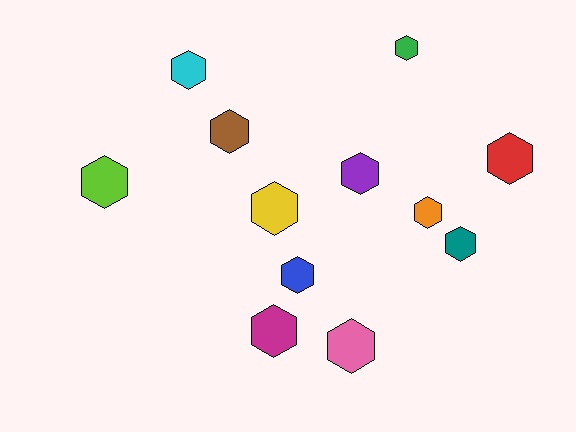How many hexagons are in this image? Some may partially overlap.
There are 12 hexagons.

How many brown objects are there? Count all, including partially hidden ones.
There is 1 brown object.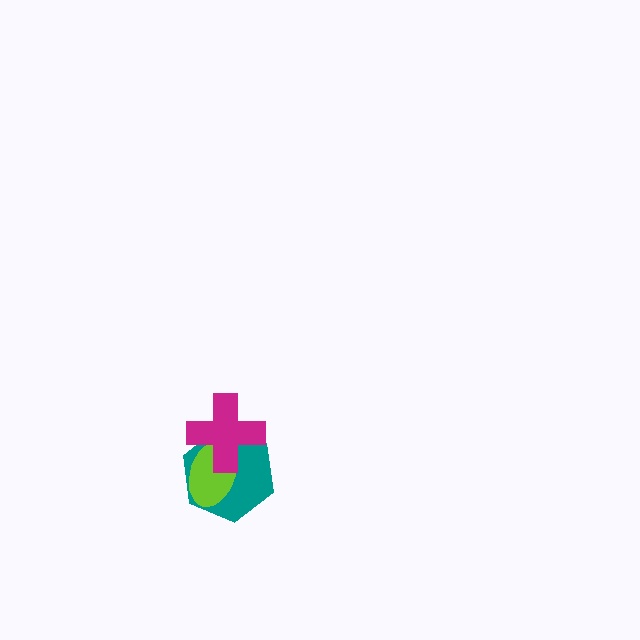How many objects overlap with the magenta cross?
2 objects overlap with the magenta cross.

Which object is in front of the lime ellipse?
The magenta cross is in front of the lime ellipse.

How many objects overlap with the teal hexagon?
2 objects overlap with the teal hexagon.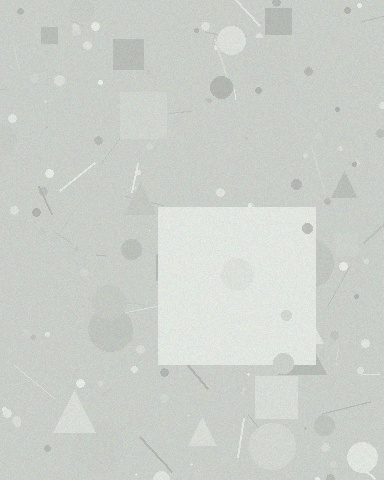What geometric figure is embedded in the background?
A square is embedded in the background.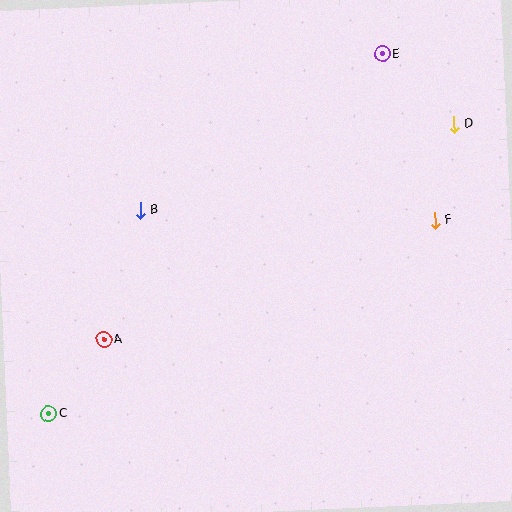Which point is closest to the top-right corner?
Point D is closest to the top-right corner.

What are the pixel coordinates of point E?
Point E is at (383, 54).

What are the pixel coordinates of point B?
Point B is at (140, 210).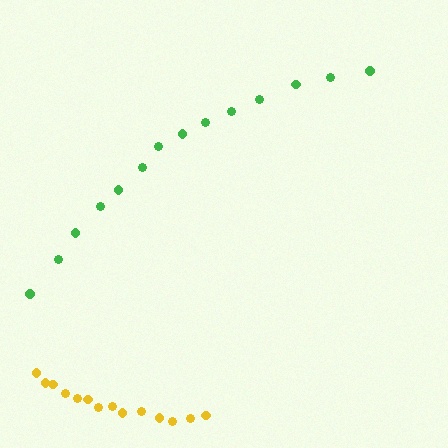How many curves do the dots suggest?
There are 2 distinct paths.